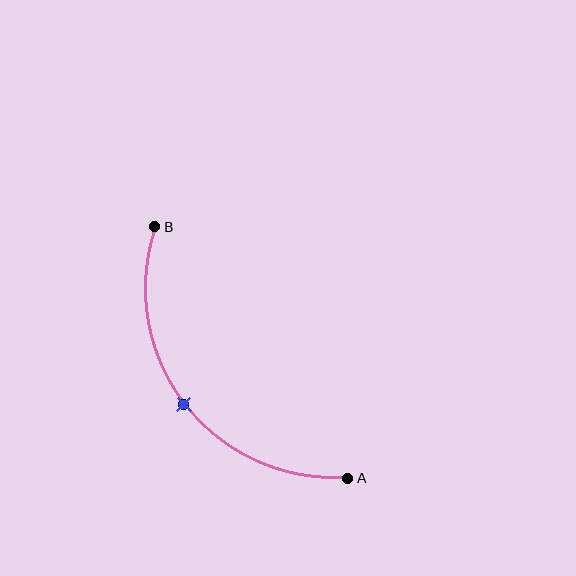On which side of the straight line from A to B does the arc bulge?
The arc bulges below and to the left of the straight line connecting A and B.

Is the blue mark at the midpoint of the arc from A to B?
Yes. The blue mark lies on the arc at equal arc-length from both A and B — it is the arc midpoint.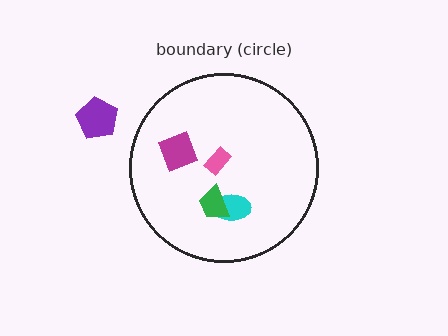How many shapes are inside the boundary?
4 inside, 1 outside.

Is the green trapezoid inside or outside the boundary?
Inside.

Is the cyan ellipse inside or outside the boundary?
Inside.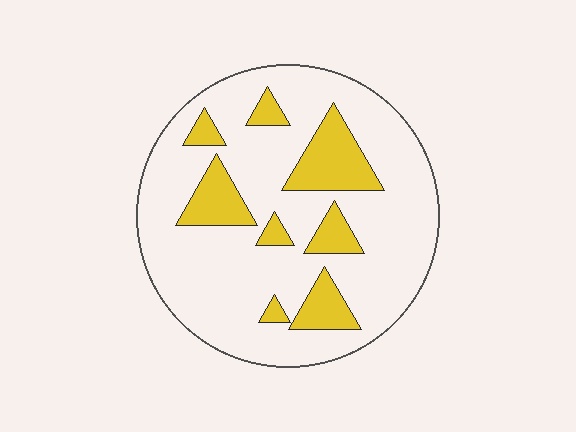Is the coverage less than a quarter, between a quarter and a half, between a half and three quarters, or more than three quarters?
Less than a quarter.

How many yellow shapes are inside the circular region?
8.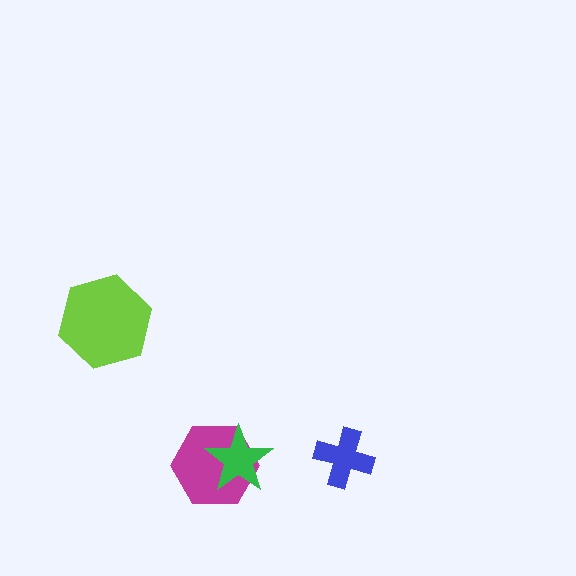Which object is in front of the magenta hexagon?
The green star is in front of the magenta hexagon.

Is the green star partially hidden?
No, no other shape covers it.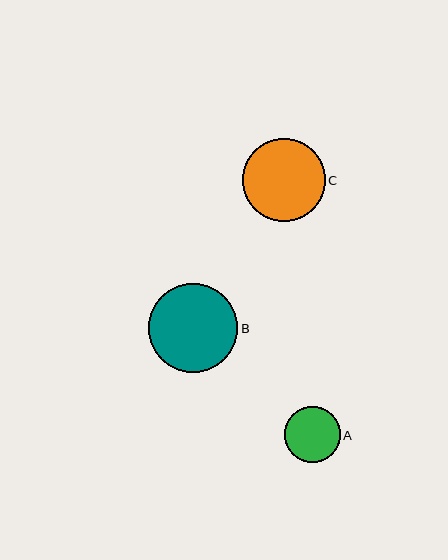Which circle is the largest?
Circle B is the largest with a size of approximately 89 pixels.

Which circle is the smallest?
Circle A is the smallest with a size of approximately 56 pixels.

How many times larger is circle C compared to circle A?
Circle C is approximately 1.5 times the size of circle A.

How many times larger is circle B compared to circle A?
Circle B is approximately 1.6 times the size of circle A.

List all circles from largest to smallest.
From largest to smallest: B, C, A.